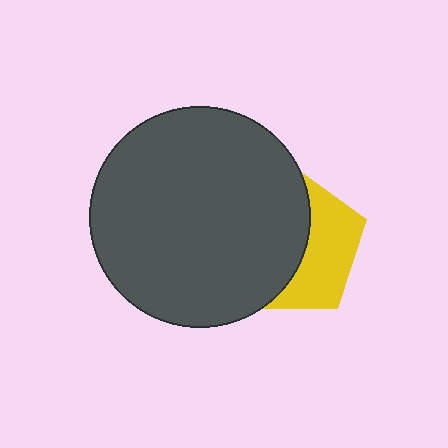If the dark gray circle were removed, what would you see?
You would see the complete yellow pentagon.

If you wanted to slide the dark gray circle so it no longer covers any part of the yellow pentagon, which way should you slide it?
Slide it left — that is the most direct way to separate the two shapes.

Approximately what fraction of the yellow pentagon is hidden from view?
Roughly 59% of the yellow pentagon is hidden behind the dark gray circle.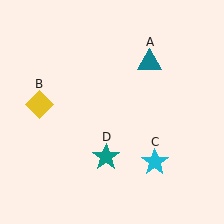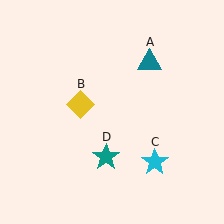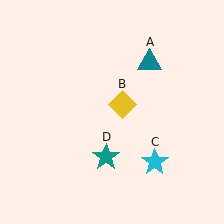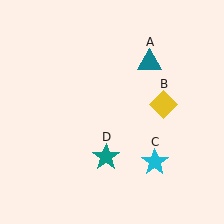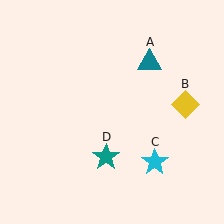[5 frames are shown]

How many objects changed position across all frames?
1 object changed position: yellow diamond (object B).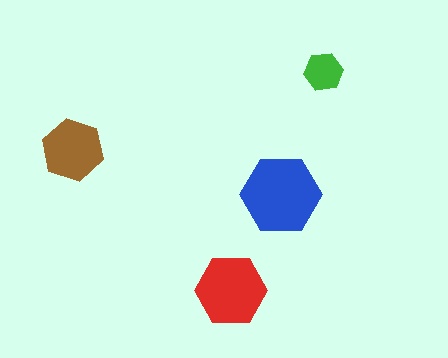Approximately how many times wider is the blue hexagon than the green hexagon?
About 2 times wider.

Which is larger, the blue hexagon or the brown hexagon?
The blue one.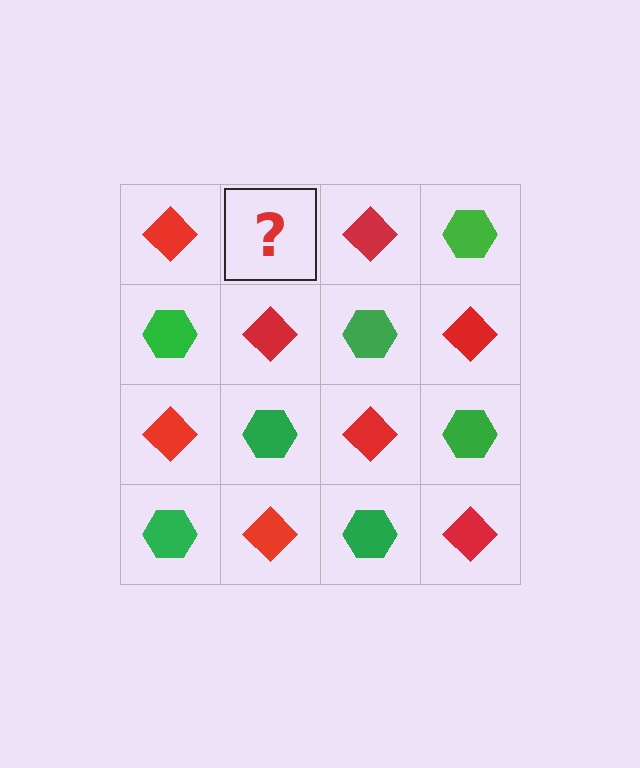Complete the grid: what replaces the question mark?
The question mark should be replaced with a green hexagon.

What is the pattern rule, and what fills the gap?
The rule is that it alternates red diamond and green hexagon in a checkerboard pattern. The gap should be filled with a green hexagon.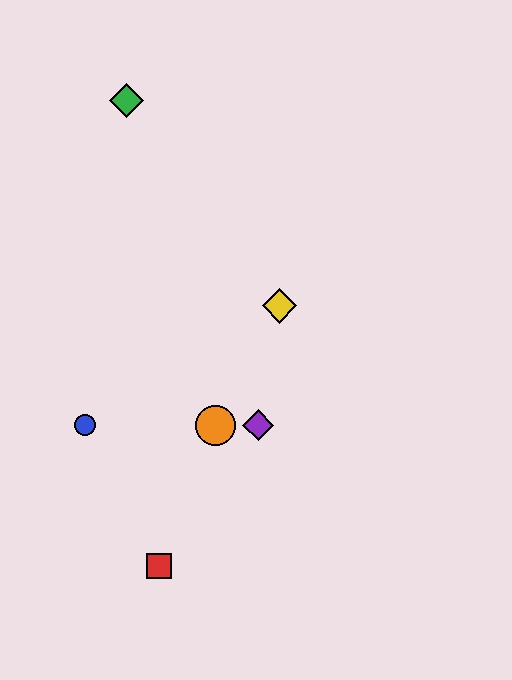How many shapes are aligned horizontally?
3 shapes (the blue circle, the purple diamond, the orange circle) are aligned horizontally.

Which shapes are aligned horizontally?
The blue circle, the purple diamond, the orange circle are aligned horizontally.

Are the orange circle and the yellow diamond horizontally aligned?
No, the orange circle is at y≈425 and the yellow diamond is at y≈306.